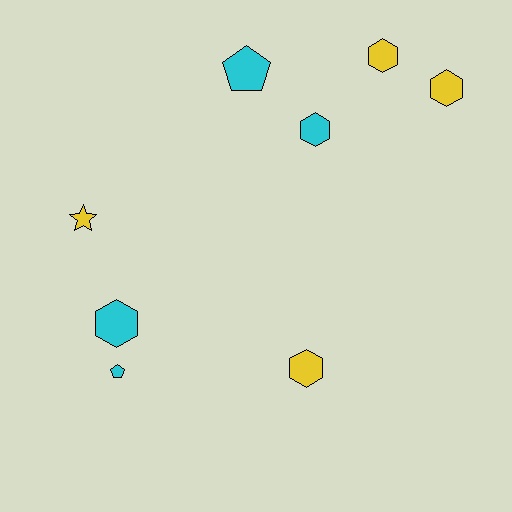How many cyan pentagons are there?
There are 2 cyan pentagons.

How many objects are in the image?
There are 8 objects.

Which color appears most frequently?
Yellow, with 4 objects.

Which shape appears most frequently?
Hexagon, with 5 objects.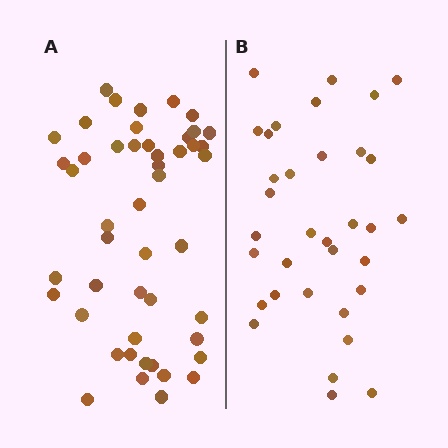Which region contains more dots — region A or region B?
Region A (the left region) has more dots.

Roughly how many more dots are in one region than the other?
Region A has approximately 15 more dots than region B.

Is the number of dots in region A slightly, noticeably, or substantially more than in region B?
Region A has noticeably more, but not dramatically so. The ratio is roughly 1.4 to 1.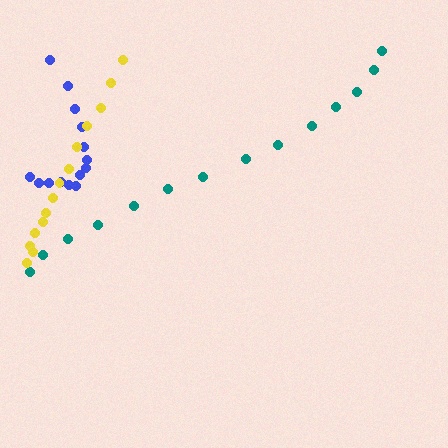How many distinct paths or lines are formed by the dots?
There are 3 distinct paths.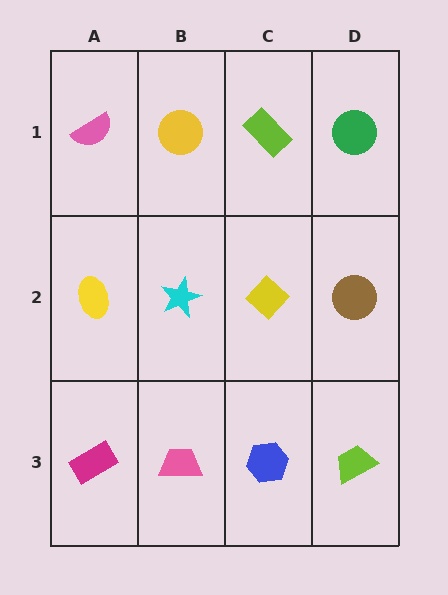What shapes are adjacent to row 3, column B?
A cyan star (row 2, column B), a magenta rectangle (row 3, column A), a blue hexagon (row 3, column C).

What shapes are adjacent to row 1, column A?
A yellow ellipse (row 2, column A), a yellow circle (row 1, column B).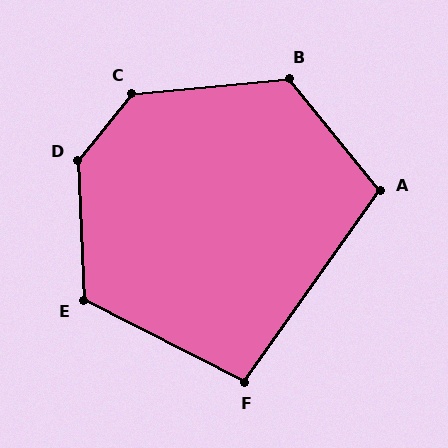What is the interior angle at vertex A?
Approximately 106 degrees (obtuse).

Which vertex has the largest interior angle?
D, at approximately 138 degrees.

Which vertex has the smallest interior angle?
F, at approximately 98 degrees.